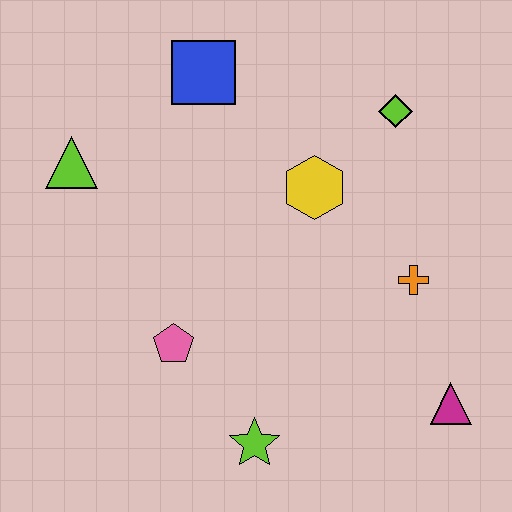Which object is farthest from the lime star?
The blue square is farthest from the lime star.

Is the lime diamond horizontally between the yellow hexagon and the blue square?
No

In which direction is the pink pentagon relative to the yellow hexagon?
The pink pentagon is below the yellow hexagon.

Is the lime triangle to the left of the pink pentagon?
Yes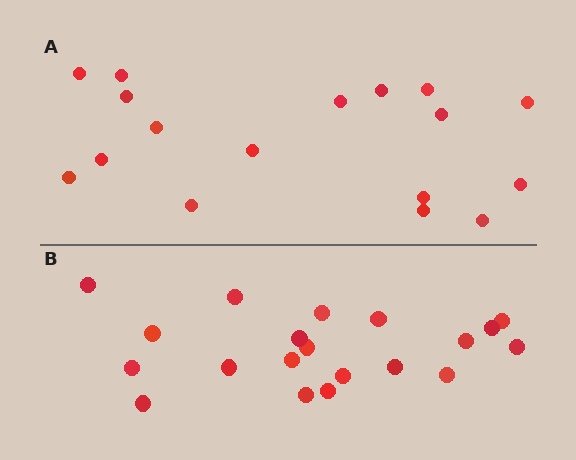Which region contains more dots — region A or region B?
Region B (the bottom region) has more dots.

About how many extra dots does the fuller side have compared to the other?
Region B has just a few more — roughly 2 or 3 more dots than region A.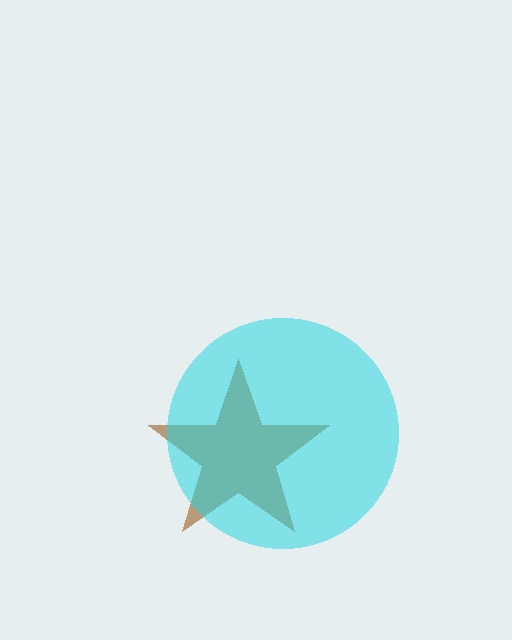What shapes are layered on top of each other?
The layered shapes are: a brown star, a cyan circle.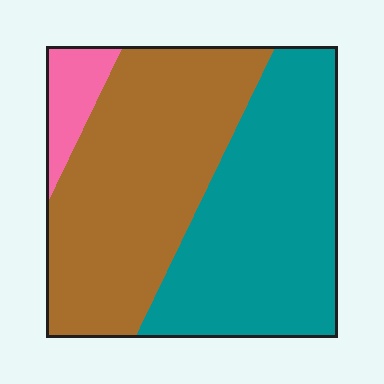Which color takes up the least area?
Pink, at roughly 5%.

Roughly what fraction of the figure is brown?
Brown takes up about one half (1/2) of the figure.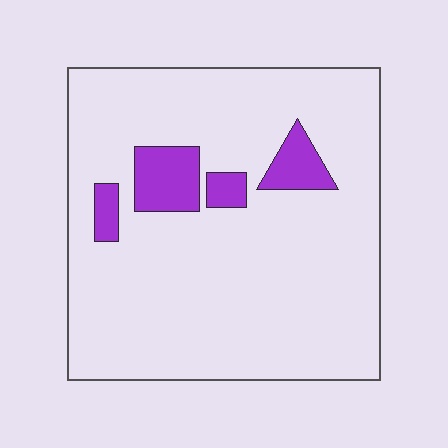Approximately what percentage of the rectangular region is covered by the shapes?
Approximately 10%.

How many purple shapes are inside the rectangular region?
4.